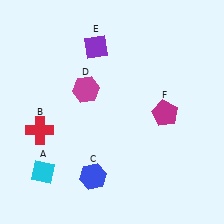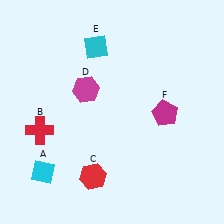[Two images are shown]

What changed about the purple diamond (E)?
In Image 1, E is purple. In Image 2, it changed to cyan.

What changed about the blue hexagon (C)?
In Image 1, C is blue. In Image 2, it changed to red.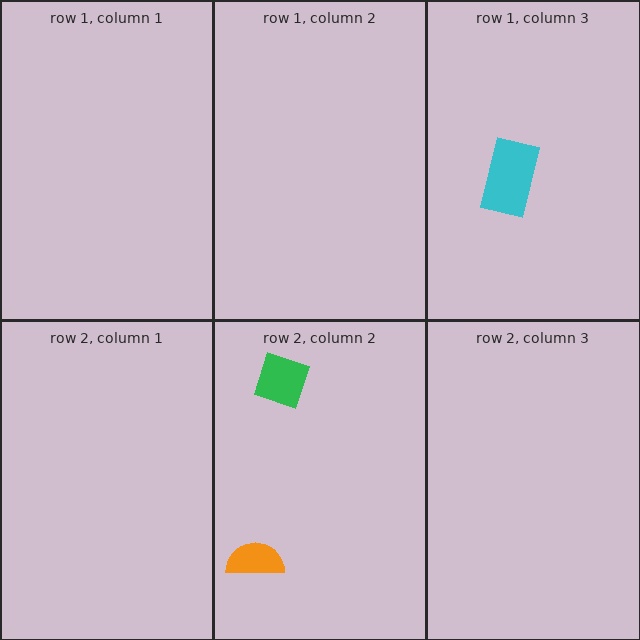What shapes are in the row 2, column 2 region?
The green diamond, the orange semicircle.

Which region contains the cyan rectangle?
The row 1, column 3 region.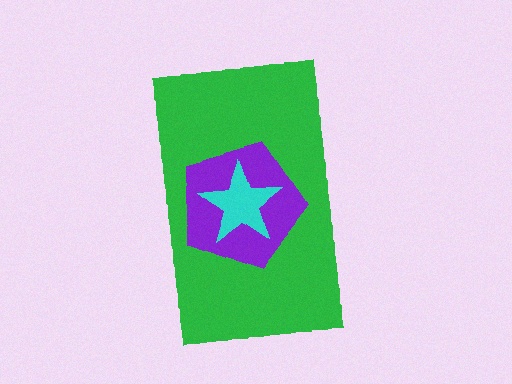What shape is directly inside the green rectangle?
The purple pentagon.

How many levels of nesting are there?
3.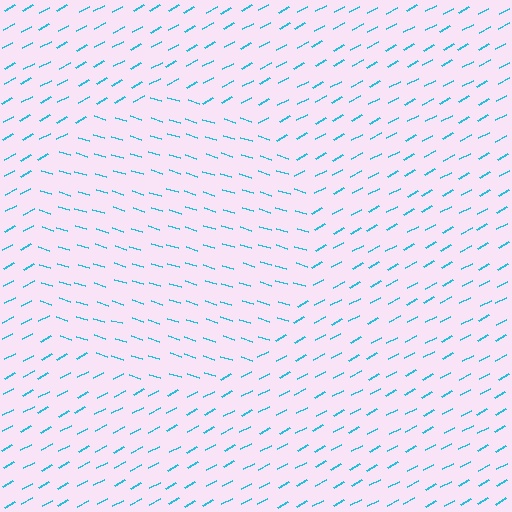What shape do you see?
I see a circle.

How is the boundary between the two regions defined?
The boundary is defined purely by a change in line orientation (approximately 45 degrees difference). All lines are the same color and thickness.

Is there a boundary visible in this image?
Yes, there is a texture boundary formed by a change in line orientation.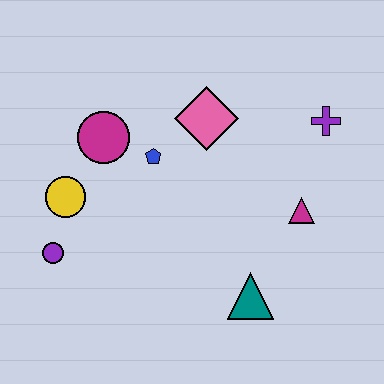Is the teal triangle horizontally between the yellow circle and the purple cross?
Yes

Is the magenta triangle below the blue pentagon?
Yes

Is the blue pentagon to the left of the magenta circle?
No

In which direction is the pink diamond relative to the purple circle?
The pink diamond is to the right of the purple circle.